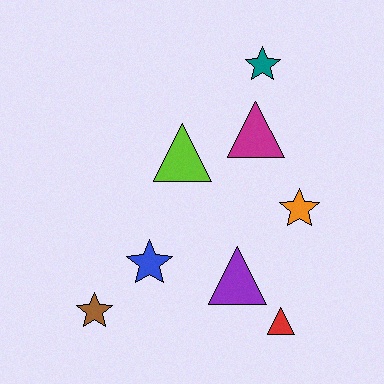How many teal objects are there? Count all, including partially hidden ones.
There is 1 teal object.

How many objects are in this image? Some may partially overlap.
There are 8 objects.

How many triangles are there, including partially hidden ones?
There are 4 triangles.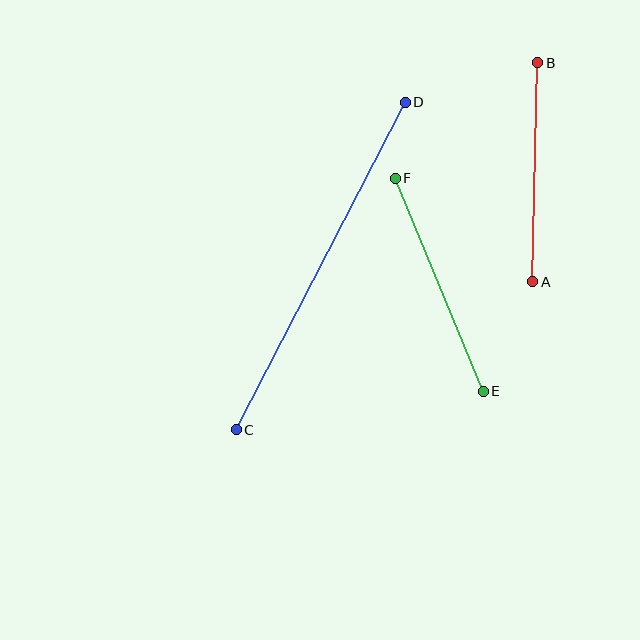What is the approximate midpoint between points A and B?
The midpoint is at approximately (535, 172) pixels.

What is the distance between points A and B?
The distance is approximately 219 pixels.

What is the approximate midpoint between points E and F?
The midpoint is at approximately (439, 285) pixels.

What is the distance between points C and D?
The distance is approximately 369 pixels.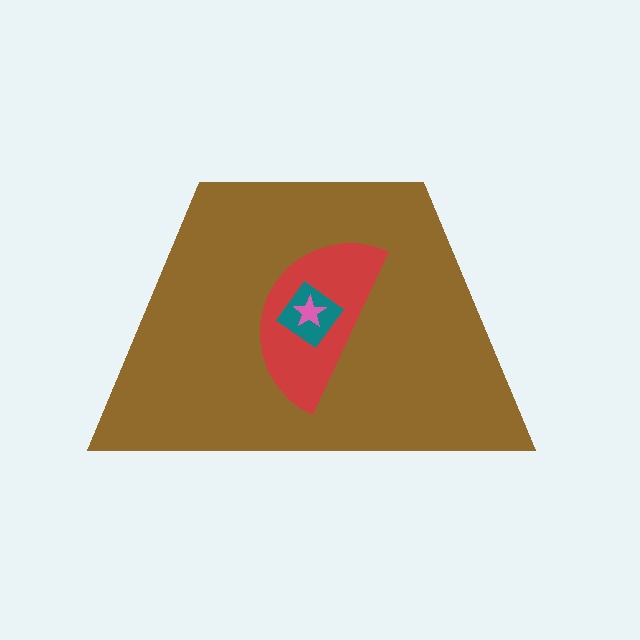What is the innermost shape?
The pink star.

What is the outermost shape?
The brown trapezoid.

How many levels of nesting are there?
4.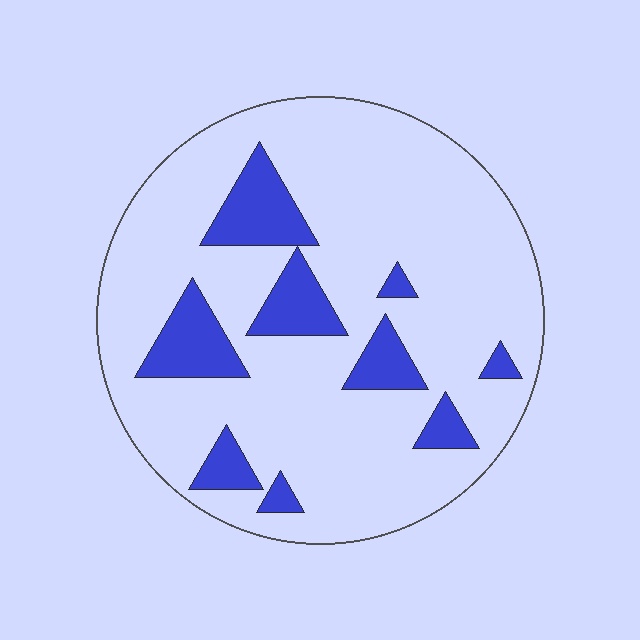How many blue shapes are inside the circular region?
9.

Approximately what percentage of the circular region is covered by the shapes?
Approximately 20%.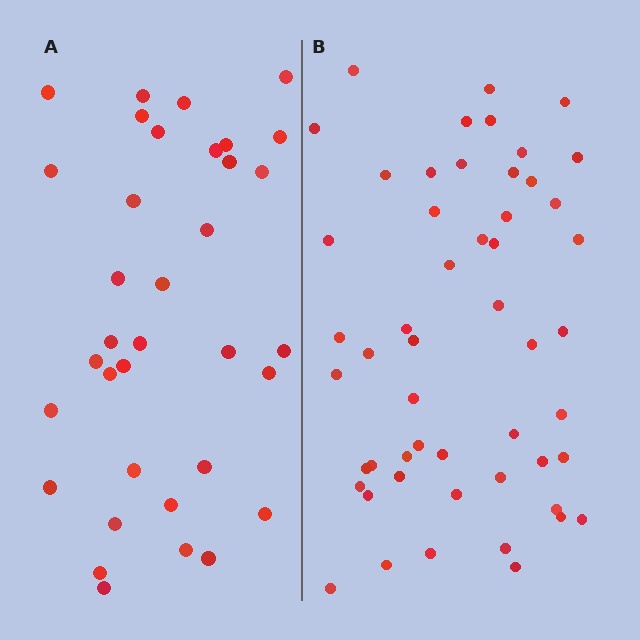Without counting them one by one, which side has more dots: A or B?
Region B (the right region) has more dots.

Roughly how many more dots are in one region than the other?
Region B has approximately 15 more dots than region A.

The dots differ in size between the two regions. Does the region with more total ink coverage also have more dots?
No. Region A has more total ink coverage because its dots are larger, but region B actually contains more individual dots. Total area can be misleading — the number of items is what matters here.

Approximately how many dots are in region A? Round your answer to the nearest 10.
About 40 dots. (The exact count is 35, which rounds to 40.)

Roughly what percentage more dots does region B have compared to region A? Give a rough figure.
About 50% more.